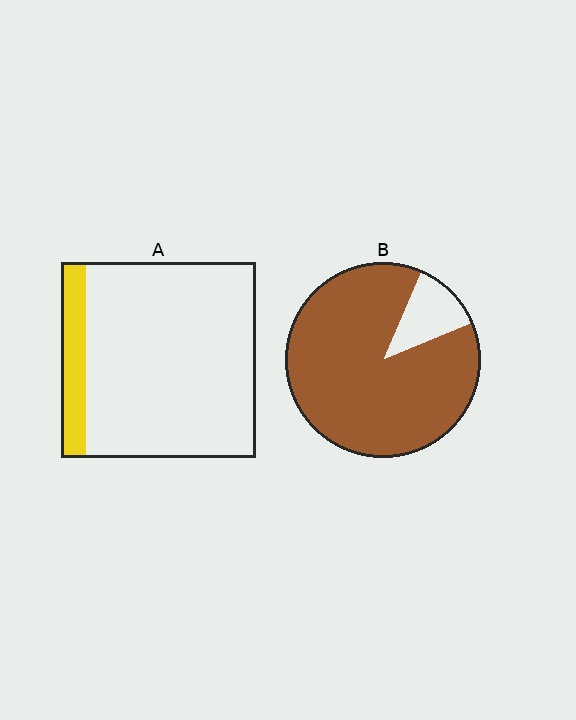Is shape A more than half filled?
No.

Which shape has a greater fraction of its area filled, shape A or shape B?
Shape B.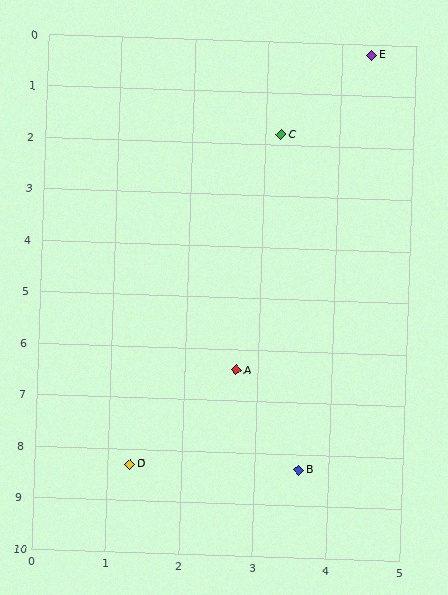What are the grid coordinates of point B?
Point B is at approximately (3.6, 8.3).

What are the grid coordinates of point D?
Point D is at approximately (1.3, 8.3).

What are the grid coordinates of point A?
Point A is at approximately (2.7, 6.4).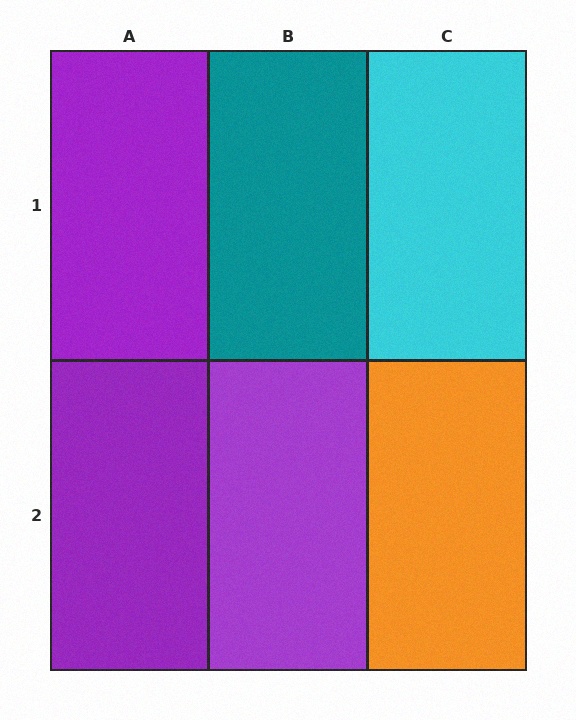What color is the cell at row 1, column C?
Cyan.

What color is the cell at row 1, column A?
Purple.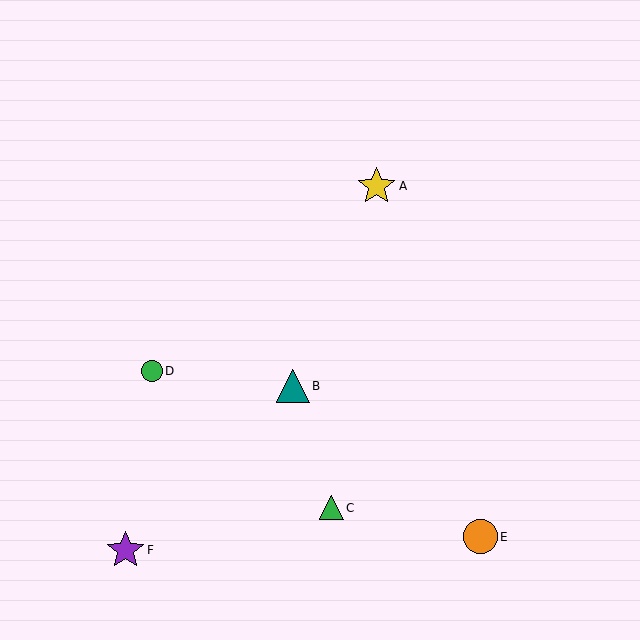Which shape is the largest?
The yellow star (labeled A) is the largest.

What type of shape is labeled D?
Shape D is a green circle.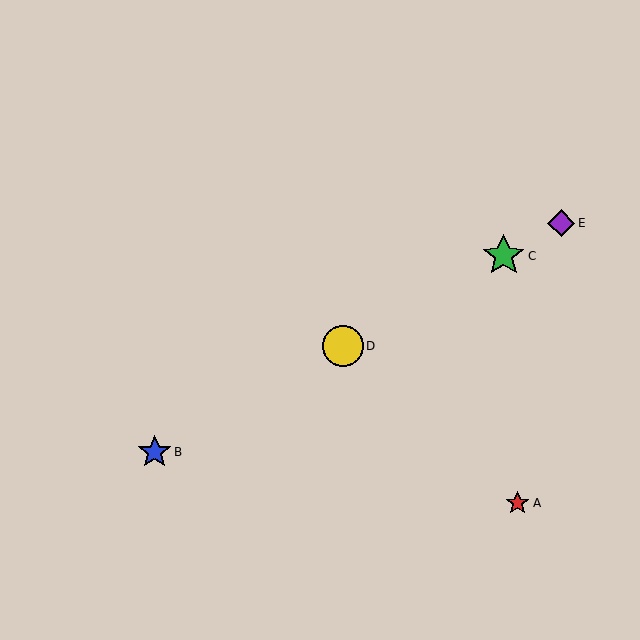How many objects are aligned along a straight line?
4 objects (B, C, D, E) are aligned along a straight line.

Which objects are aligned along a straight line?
Objects B, C, D, E are aligned along a straight line.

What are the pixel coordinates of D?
Object D is at (343, 346).